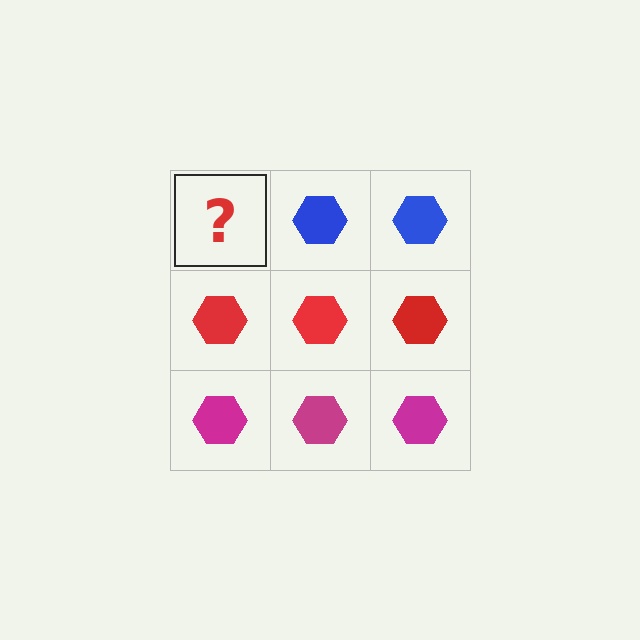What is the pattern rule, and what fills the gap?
The rule is that each row has a consistent color. The gap should be filled with a blue hexagon.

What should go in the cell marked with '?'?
The missing cell should contain a blue hexagon.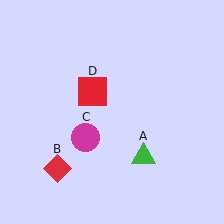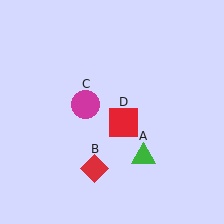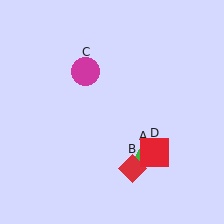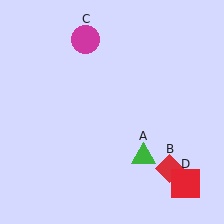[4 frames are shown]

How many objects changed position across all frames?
3 objects changed position: red diamond (object B), magenta circle (object C), red square (object D).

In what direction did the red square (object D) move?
The red square (object D) moved down and to the right.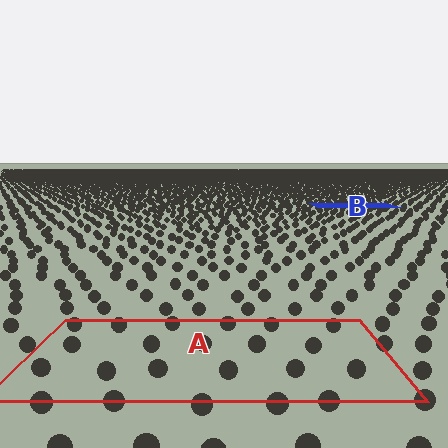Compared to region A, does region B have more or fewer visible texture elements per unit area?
Region B has more texture elements per unit area — they are packed more densely because it is farther away.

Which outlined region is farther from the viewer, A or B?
Region B is farther from the viewer — the texture elements inside it appear smaller and more densely packed.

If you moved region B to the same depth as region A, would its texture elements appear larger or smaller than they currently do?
They would appear larger. At a closer depth, the same texture elements are projected at a bigger on-screen size.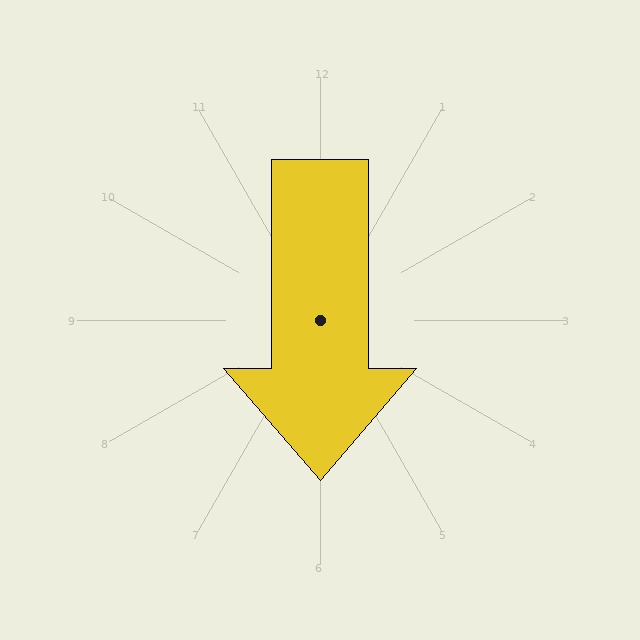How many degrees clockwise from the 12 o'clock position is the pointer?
Approximately 180 degrees.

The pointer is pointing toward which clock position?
Roughly 6 o'clock.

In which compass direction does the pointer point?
South.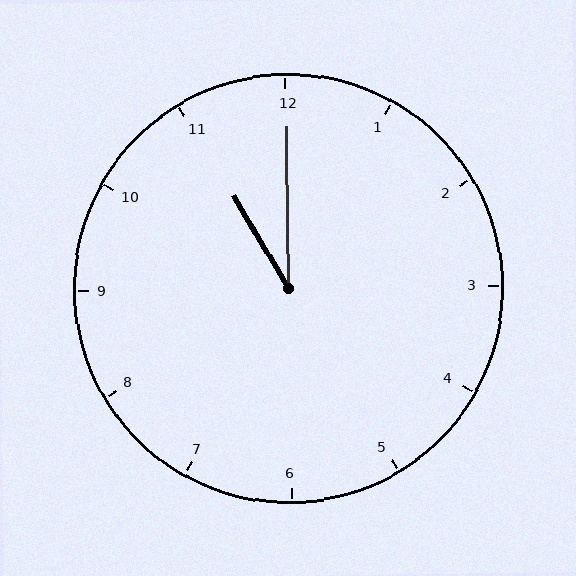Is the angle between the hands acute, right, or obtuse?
It is acute.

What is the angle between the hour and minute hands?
Approximately 30 degrees.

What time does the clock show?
11:00.